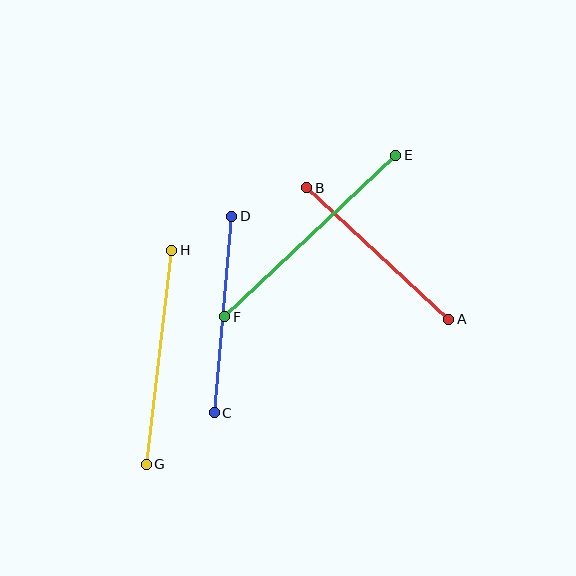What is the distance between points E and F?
The distance is approximately 235 pixels.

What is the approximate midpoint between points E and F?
The midpoint is at approximately (310, 236) pixels.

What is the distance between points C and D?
The distance is approximately 197 pixels.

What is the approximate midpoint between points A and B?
The midpoint is at approximately (378, 254) pixels.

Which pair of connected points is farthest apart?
Points E and F are farthest apart.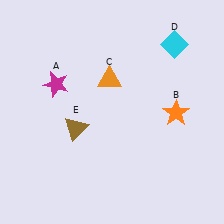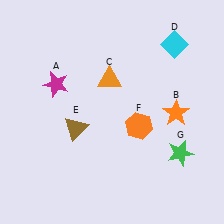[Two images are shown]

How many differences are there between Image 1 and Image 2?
There are 2 differences between the two images.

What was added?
An orange hexagon (F), a green star (G) were added in Image 2.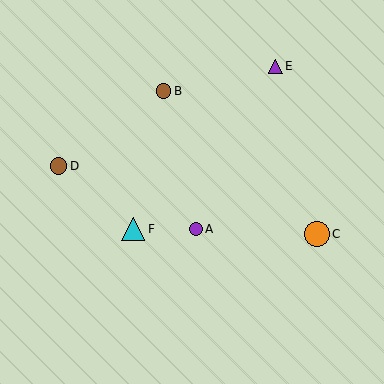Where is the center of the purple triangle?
The center of the purple triangle is at (275, 66).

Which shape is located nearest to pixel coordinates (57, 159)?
The brown circle (labeled D) at (59, 166) is nearest to that location.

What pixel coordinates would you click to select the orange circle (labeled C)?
Click at (317, 234) to select the orange circle C.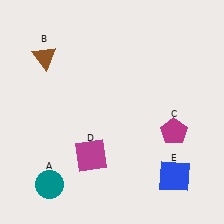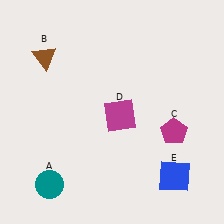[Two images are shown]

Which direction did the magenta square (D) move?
The magenta square (D) moved up.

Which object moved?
The magenta square (D) moved up.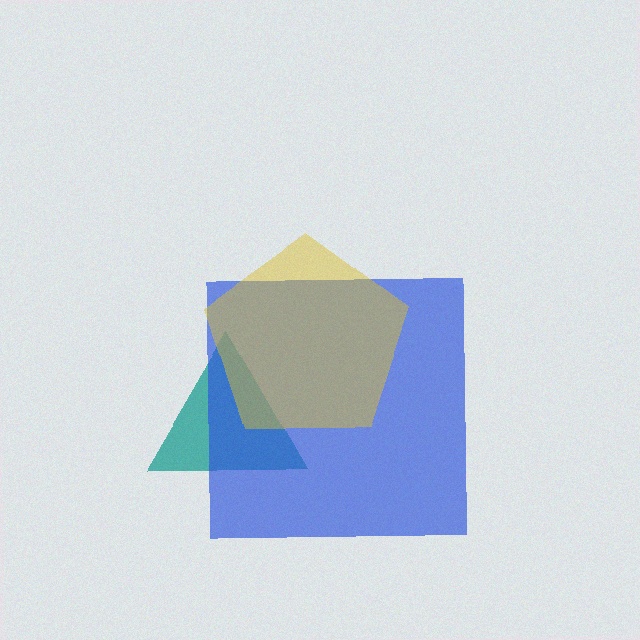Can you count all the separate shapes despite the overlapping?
Yes, there are 3 separate shapes.